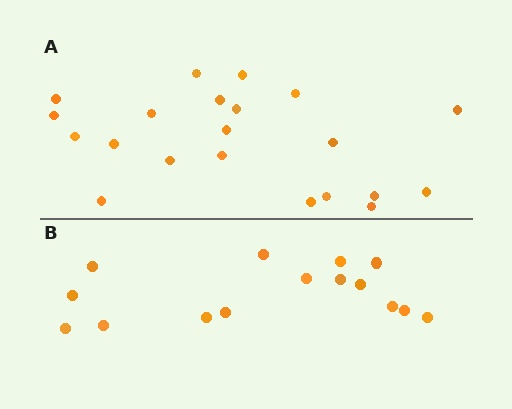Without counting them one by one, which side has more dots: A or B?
Region A (the top region) has more dots.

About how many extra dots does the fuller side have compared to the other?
Region A has about 6 more dots than region B.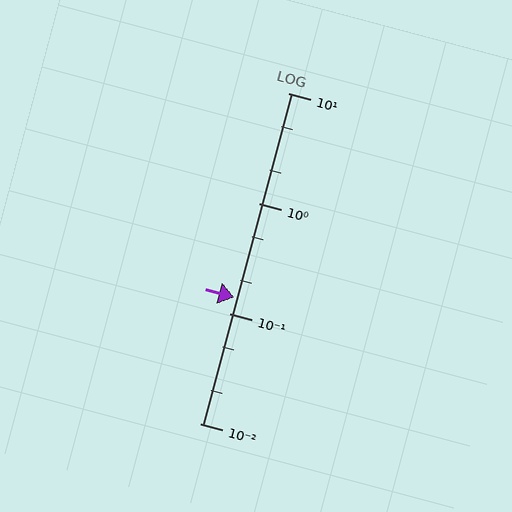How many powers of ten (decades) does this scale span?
The scale spans 3 decades, from 0.01 to 10.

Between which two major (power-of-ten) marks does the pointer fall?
The pointer is between 0.1 and 1.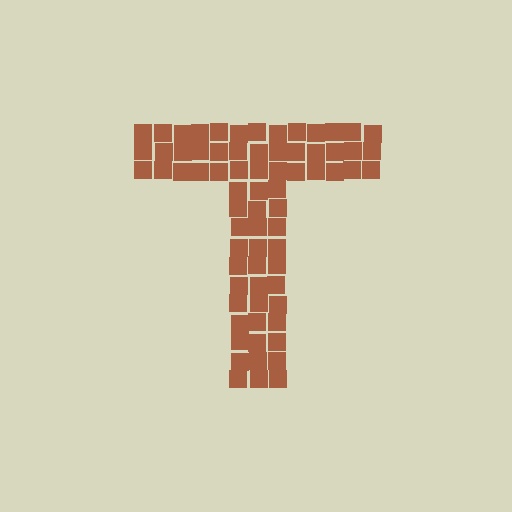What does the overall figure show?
The overall figure shows the letter T.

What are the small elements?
The small elements are squares.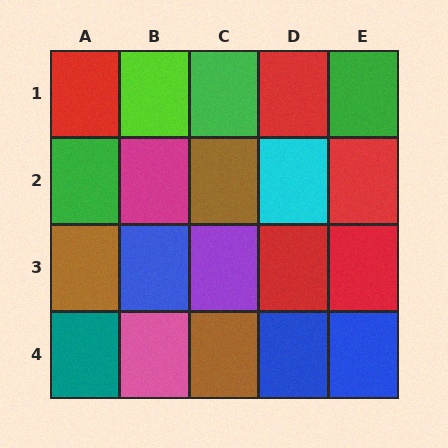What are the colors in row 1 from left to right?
Red, lime, green, red, green.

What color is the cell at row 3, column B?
Blue.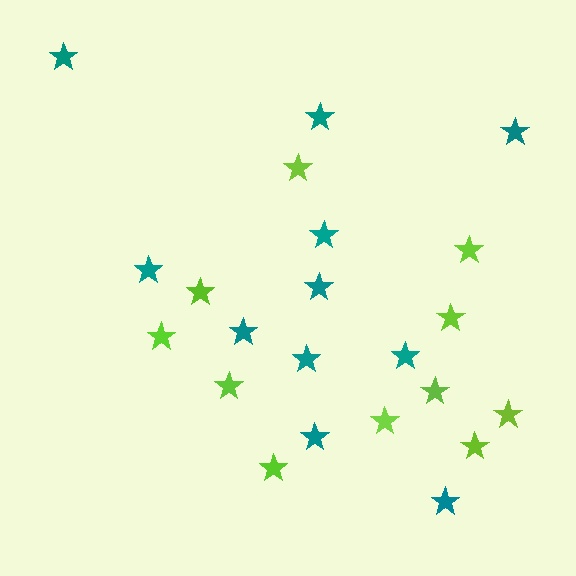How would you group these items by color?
There are 2 groups: one group of lime stars (11) and one group of teal stars (11).